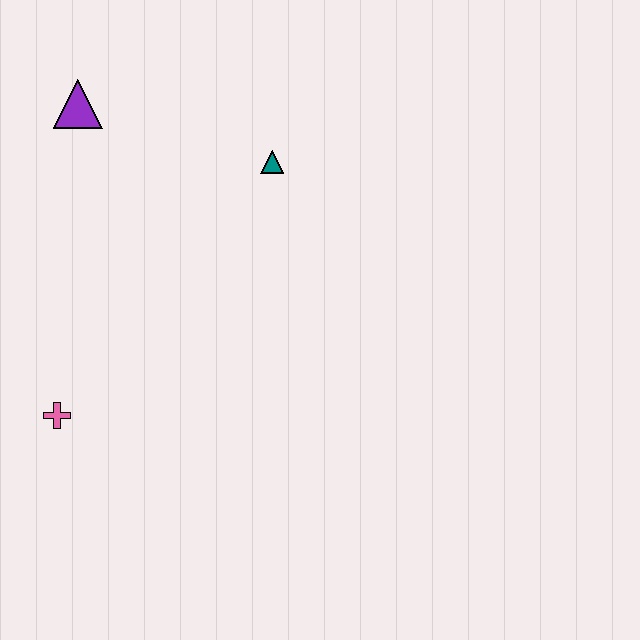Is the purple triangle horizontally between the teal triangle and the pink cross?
Yes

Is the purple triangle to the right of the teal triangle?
No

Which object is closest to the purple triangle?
The teal triangle is closest to the purple triangle.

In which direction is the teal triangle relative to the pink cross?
The teal triangle is above the pink cross.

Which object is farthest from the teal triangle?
The pink cross is farthest from the teal triangle.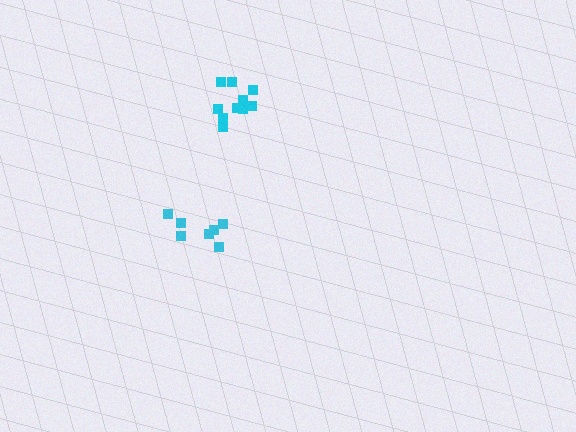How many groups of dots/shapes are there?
There are 2 groups.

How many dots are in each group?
Group 1: 7 dots, Group 2: 10 dots (17 total).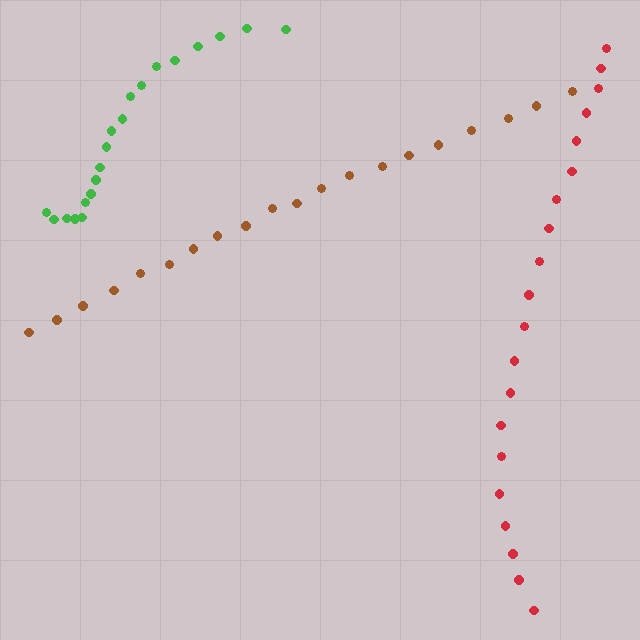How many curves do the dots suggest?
There are 3 distinct paths.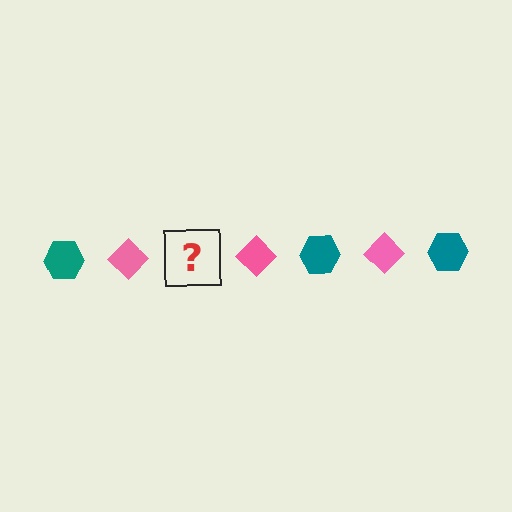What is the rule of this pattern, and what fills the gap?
The rule is that the pattern alternates between teal hexagon and pink diamond. The gap should be filled with a teal hexagon.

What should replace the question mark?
The question mark should be replaced with a teal hexagon.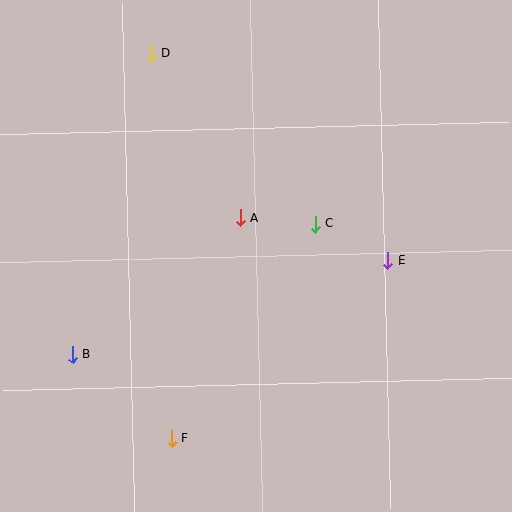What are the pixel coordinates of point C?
Point C is at (315, 224).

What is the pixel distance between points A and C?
The distance between A and C is 75 pixels.